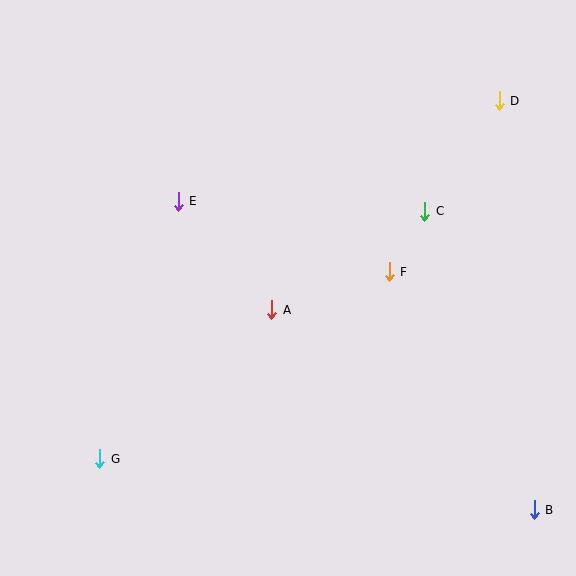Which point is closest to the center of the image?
Point A at (272, 310) is closest to the center.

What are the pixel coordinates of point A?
Point A is at (272, 310).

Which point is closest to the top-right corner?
Point D is closest to the top-right corner.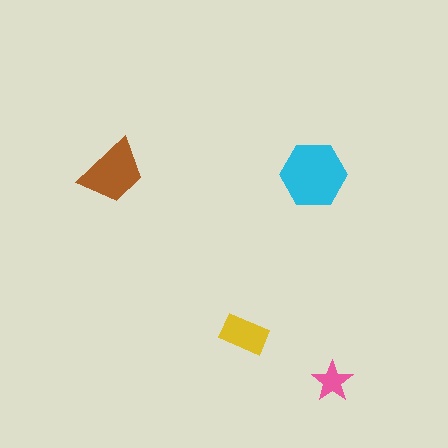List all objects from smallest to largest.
The pink star, the yellow rectangle, the brown trapezoid, the cyan hexagon.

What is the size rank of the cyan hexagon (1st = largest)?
1st.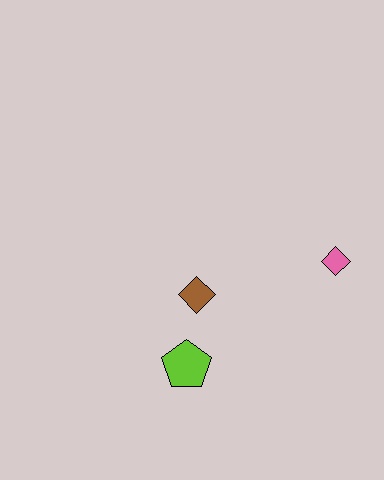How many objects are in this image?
There are 3 objects.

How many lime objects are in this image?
There is 1 lime object.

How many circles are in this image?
There are no circles.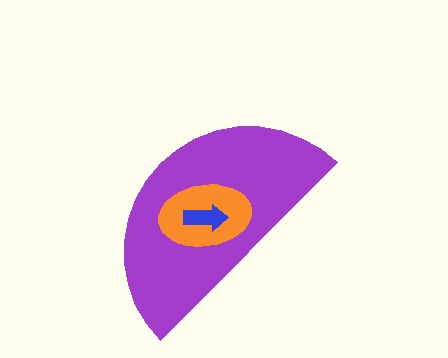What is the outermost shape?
The purple semicircle.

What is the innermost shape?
The blue arrow.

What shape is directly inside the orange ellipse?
The blue arrow.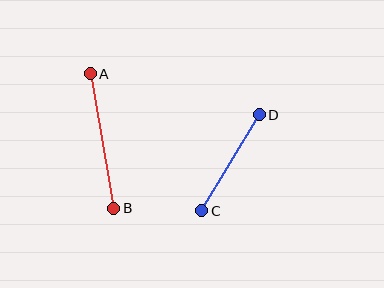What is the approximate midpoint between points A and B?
The midpoint is at approximately (102, 141) pixels.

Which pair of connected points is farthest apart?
Points A and B are farthest apart.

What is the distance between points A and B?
The distance is approximately 136 pixels.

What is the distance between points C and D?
The distance is approximately 112 pixels.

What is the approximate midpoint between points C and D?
The midpoint is at approximately (230, 163) pixels.